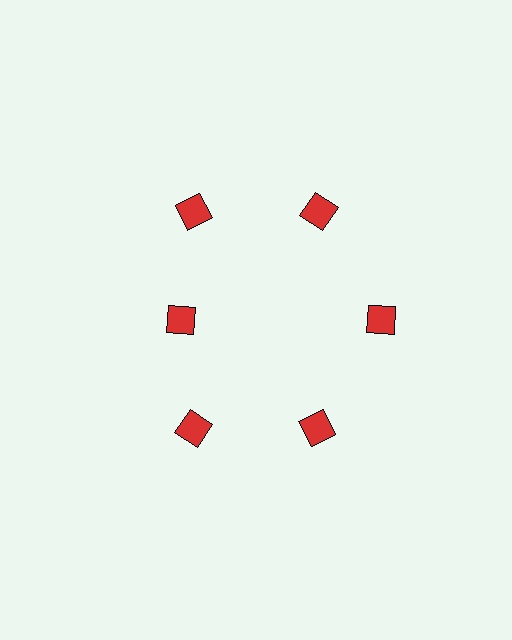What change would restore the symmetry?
The symmetry would be restored by moving it outward, back onto the ring so that all 6 diamonds sit at equal angles and equal distance from the center.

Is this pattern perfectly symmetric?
No. The 6 red diamonds are arranged in a ring, but one element near the 9 o'clock position is pulled inward toward the center, breaking the 6-fold rotational symmetry.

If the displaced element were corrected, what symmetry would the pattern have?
It would have 6-fold rotational symmetry — the pattern would map onto itself every 60 degrees.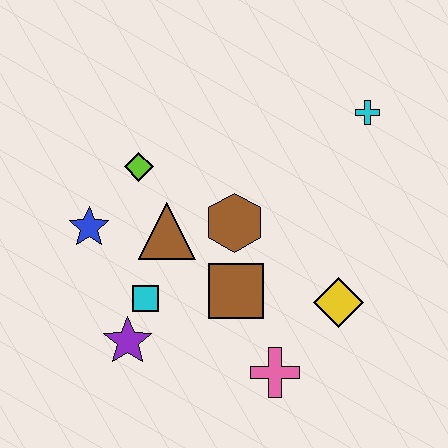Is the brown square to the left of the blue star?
No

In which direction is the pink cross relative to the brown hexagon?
The pink cross is below the brown hexagon.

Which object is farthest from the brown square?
The cyan cross is farthest from the brown square.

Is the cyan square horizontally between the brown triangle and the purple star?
Yes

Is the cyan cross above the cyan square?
Yes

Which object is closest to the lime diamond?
The brown triangle is closest to the lime diamond.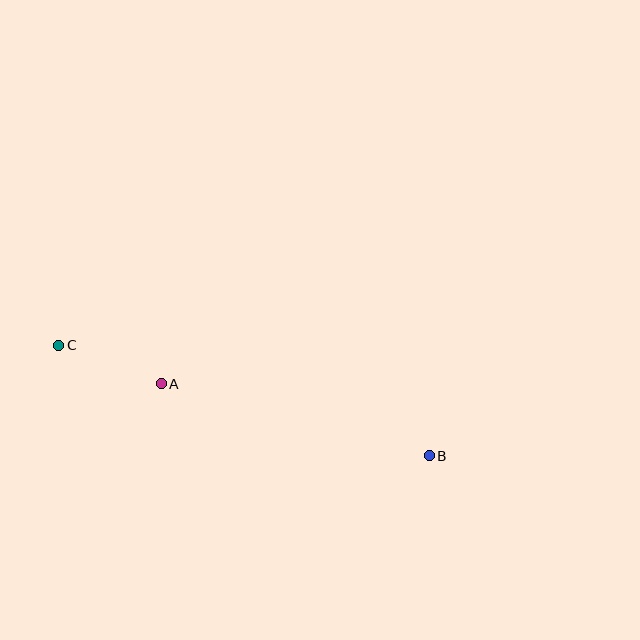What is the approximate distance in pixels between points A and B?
The distance between A and B is approximately 277 pixels.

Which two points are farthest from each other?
Points B and C are farthest from each other.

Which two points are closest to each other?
Points A and C are closest to each other.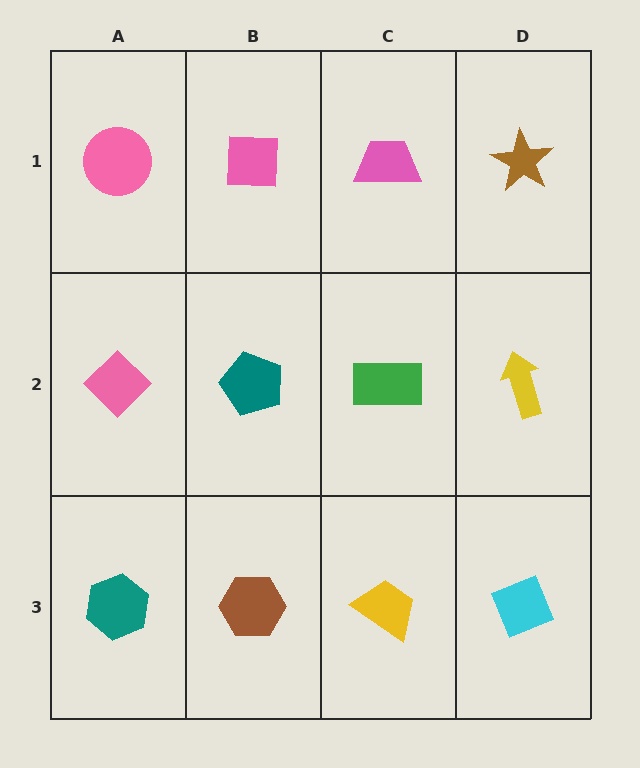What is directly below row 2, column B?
A brown hexagon.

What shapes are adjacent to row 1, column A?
A pink diamond (row 2, column A), a pink square (row 1, column B).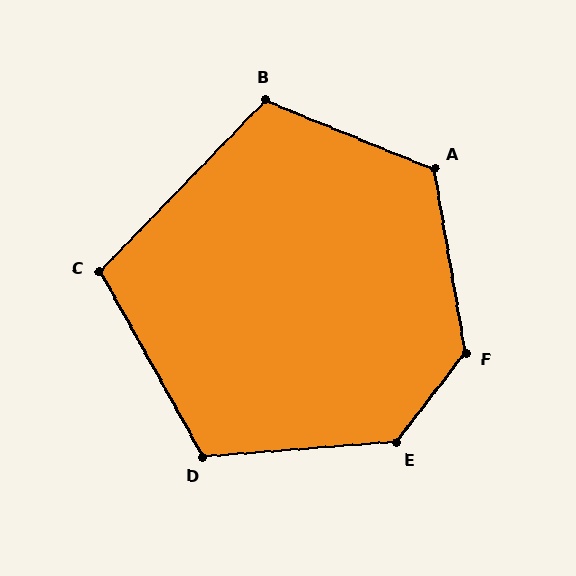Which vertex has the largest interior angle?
F, at approximately 133 degrees.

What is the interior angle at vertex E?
Approximately 132 degrees (obtuse).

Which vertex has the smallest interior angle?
C, at approximately 107 degrees.